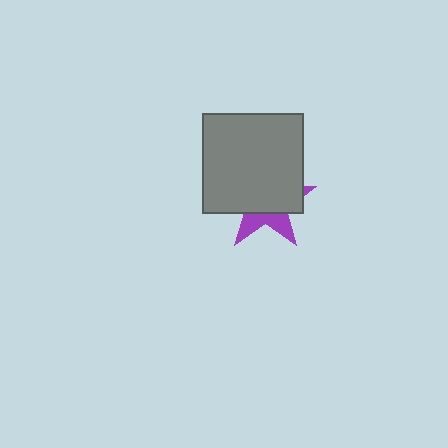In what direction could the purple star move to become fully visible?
The purple star could move down. That would shift it out from behind the gray square entirely.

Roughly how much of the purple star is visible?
A small part of it is visible (roughly 33%).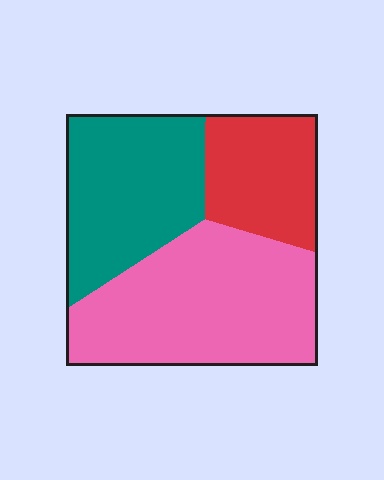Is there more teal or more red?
Teal.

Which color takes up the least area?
Red, at roughly 20%.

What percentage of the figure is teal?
Teal covers 33% of the figure.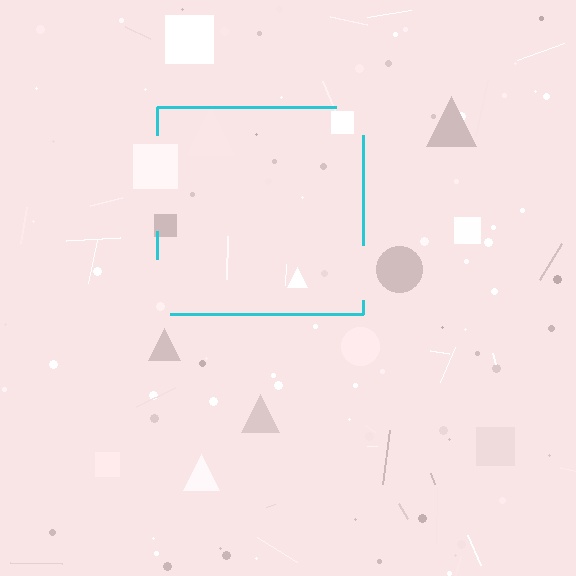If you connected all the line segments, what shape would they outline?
They would outline a square.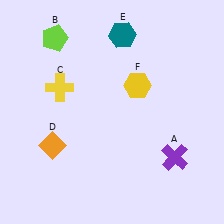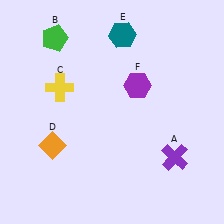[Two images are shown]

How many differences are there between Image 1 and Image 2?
There are 2 differences between the two images.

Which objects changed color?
B changed from lime to green. F changed from yellow to purple.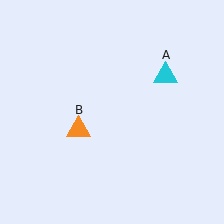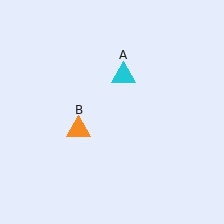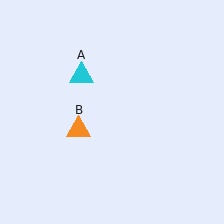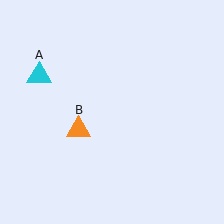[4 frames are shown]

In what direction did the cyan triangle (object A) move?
The cyan triangle (object A) moved left.